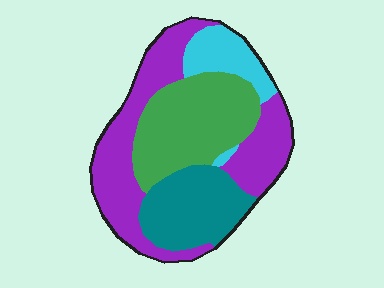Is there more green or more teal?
Green.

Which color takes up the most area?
Purple, at roughly 40%.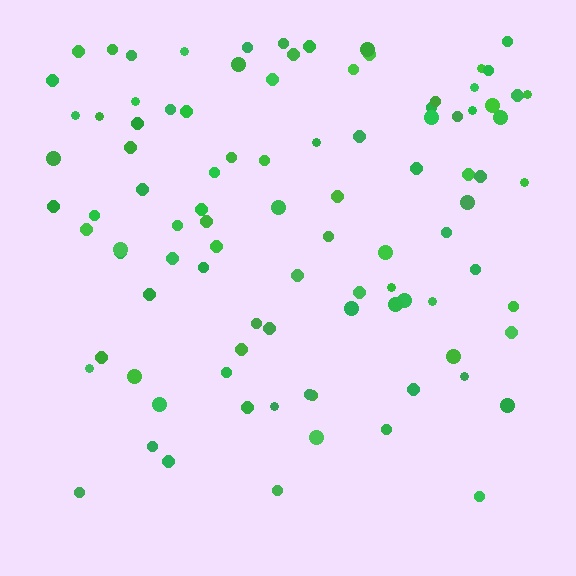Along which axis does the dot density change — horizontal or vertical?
Vertical.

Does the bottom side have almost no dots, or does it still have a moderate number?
Still a moderate number, just noticeably fewer than the top.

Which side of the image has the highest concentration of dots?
The top.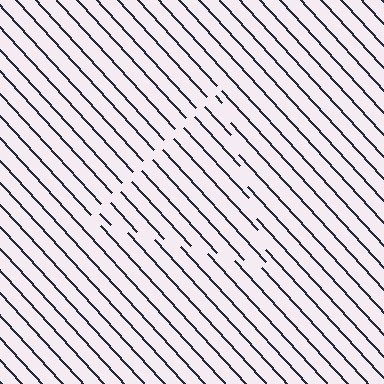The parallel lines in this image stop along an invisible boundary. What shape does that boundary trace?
An illusory triangle. The interior of the shape contains the same grating, shifted by half a period — the contour is defined by the phase discontinuity where line-ends from the inner and outer gratings abut.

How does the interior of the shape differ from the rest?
The interior of the shape contains the same grating, shifted by half a period — the contour is defined by the phase discontinuity where line-ends from the inner and outer gratings abut.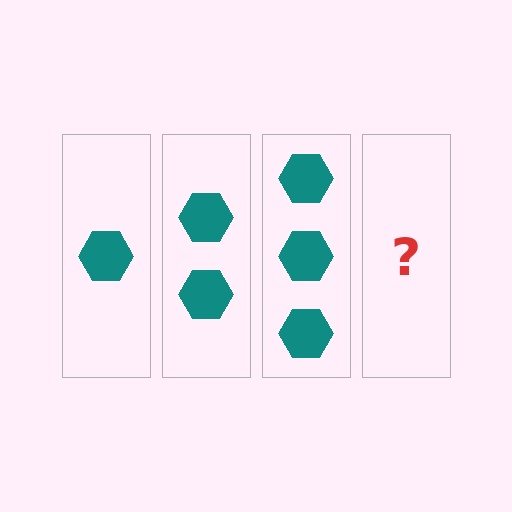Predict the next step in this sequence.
The next step is 4 hexagons.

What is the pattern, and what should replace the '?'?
The pattern is that each step adds one more hexagon. The '?' should be 4 hexagons.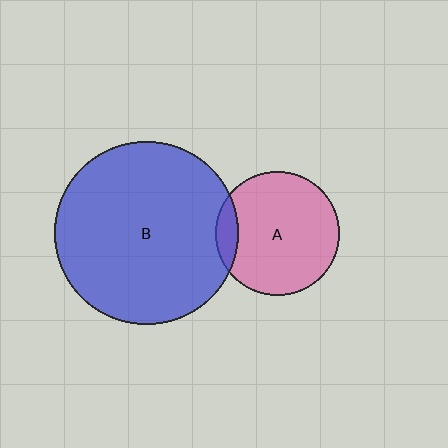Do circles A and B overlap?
Yes.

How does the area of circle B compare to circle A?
Approximately 2.2 times.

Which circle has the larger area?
Circle B (blue).